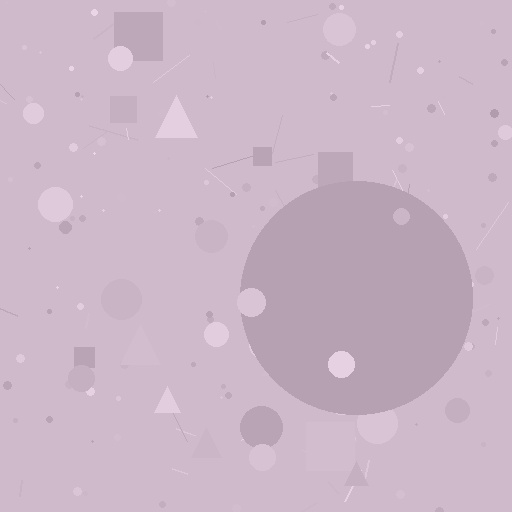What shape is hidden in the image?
A circle is hidden in the image.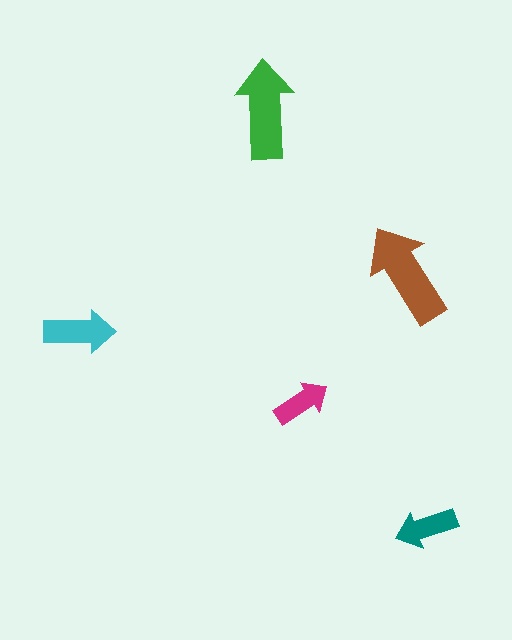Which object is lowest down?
The teal arrow is bottommost.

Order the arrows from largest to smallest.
the brown one, the green one, the cyan one, the teal one, the magenta one.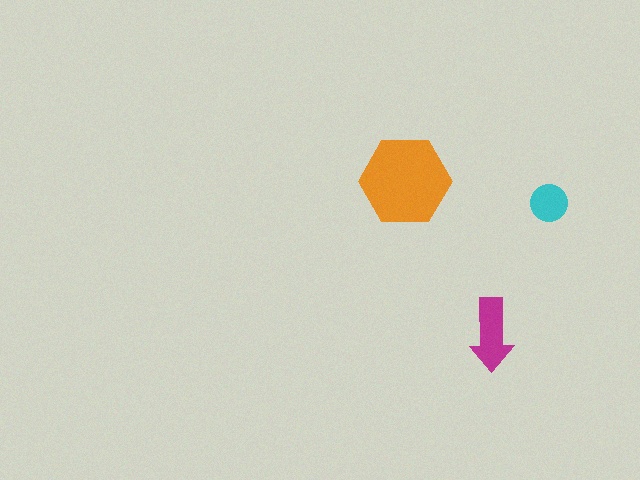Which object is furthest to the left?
The orange hexagon is leftmost.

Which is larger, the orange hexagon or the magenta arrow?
The orange hexagon.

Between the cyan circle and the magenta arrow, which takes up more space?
The magenta arrow.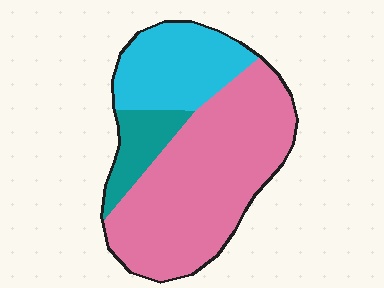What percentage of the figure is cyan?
Cyan takes up between a sixth and a third of the figure.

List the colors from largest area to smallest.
From largest to smallest: pink, cyan, teal.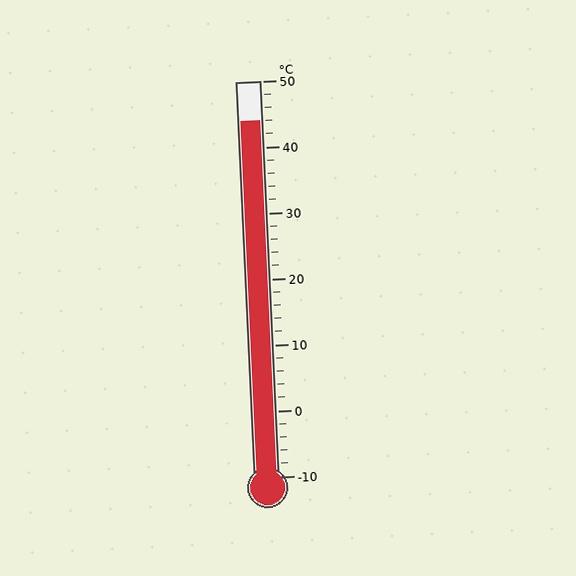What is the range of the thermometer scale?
The thermometer scale ranges from -10°C to 50°C.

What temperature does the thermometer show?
The thermometer shows approximately 44°C.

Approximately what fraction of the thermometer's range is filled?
The thermometer is filled to approximately 90% of its range.